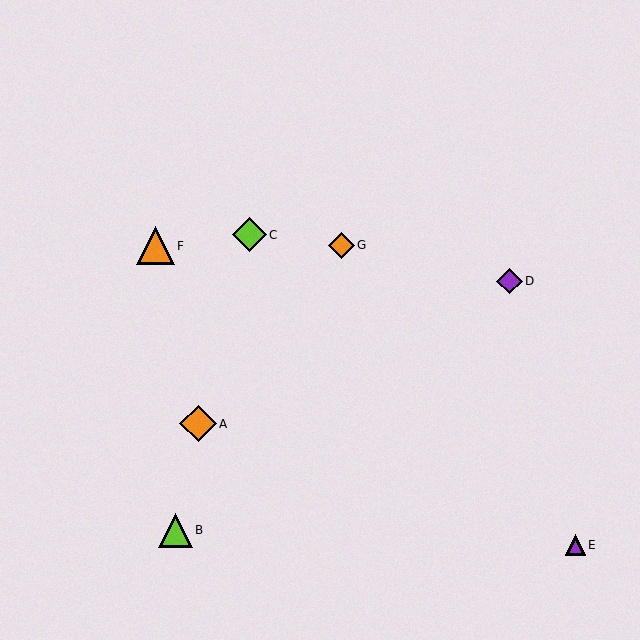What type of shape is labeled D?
Shape D is a purple diamond.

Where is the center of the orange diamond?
The center of the orange diamond is at (342, 245).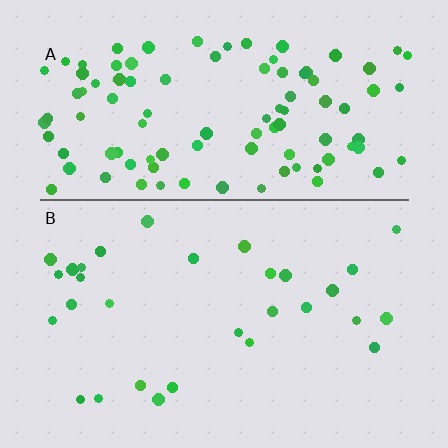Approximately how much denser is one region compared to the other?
Approximately 3.6× — region A over region B.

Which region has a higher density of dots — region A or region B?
A (the top).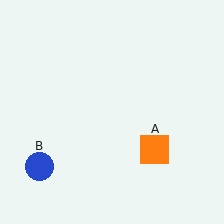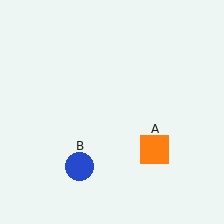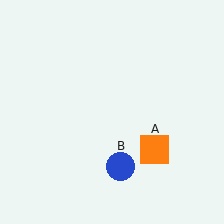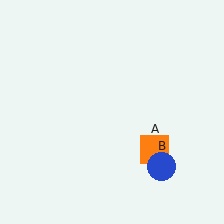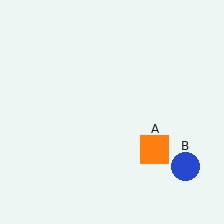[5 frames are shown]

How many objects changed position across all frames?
1 object changed position: blue circle (object B).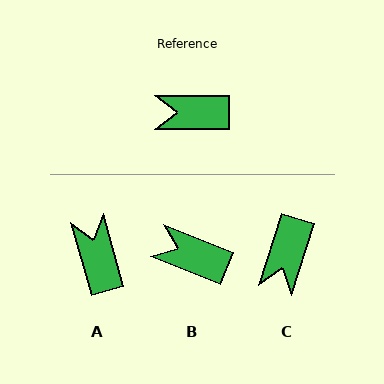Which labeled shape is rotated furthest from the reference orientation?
A, about 74 degrees away.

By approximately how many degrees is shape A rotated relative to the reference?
Approximately 74 degrees clockwise.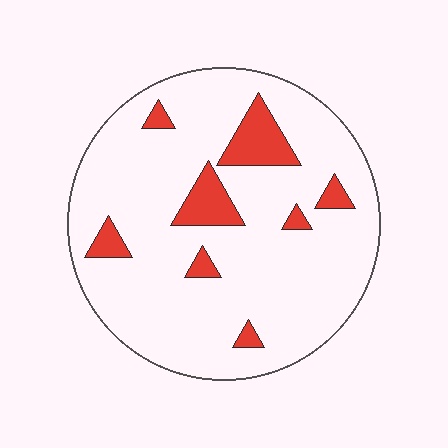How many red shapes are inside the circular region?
8.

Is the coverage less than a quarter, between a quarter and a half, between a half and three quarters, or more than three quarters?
Less than a quarter.